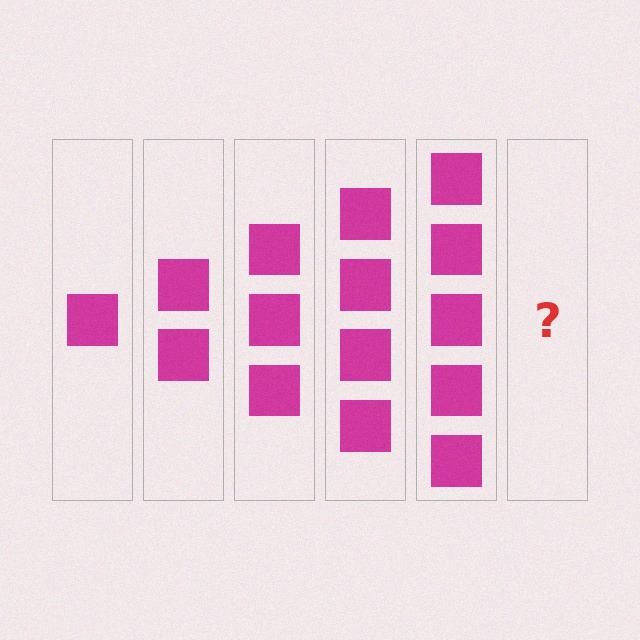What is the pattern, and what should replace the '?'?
The pattern is that each step adds one more square. The '?' should be 6 squares.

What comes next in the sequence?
The next element should be 6 squares.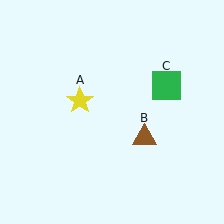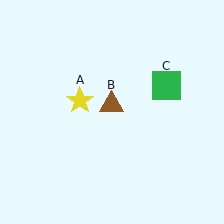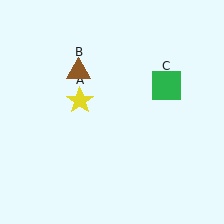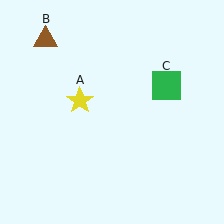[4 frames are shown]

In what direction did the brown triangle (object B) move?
The brown triangle (object B) moved up and to the left.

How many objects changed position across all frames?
1 object changed position: brown triangle (object B).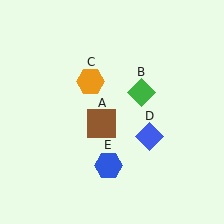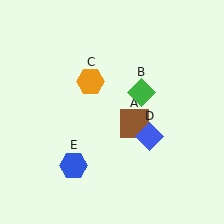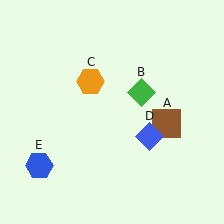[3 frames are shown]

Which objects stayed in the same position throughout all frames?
Green diamond (object B) and orange hexagon (object C) and blue diamond (object D) remained stationary.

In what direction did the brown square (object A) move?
The brown square (object A) moved right.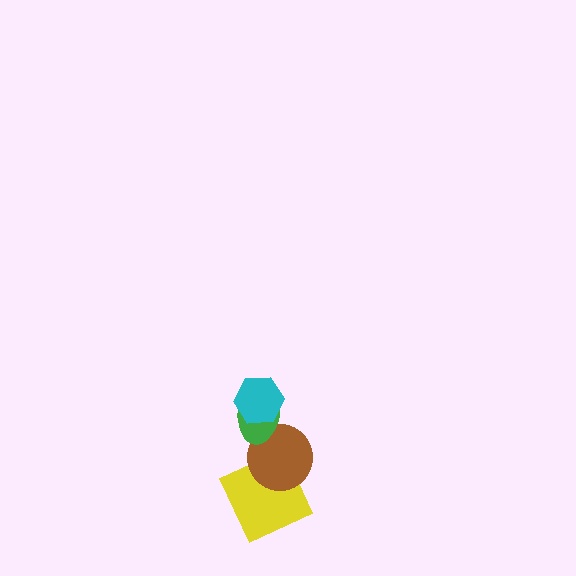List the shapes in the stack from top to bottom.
From top to bottom: the cyan hexagon, the green ellipse, the brown circle, the yellow square.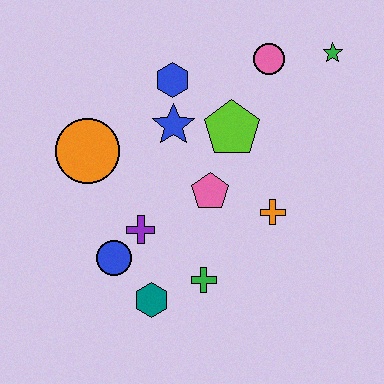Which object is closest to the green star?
The pink circle is closest to the green star.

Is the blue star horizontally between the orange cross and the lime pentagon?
No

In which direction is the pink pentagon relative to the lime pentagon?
The pink pentagon is below the lime pentagon.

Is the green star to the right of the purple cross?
Yes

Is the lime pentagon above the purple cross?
Yes